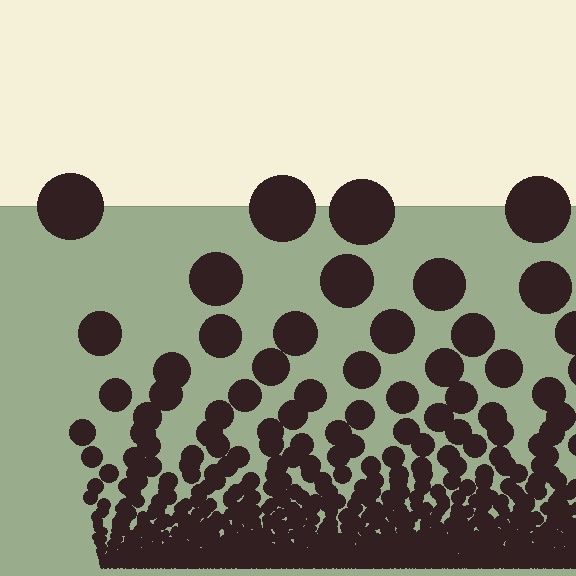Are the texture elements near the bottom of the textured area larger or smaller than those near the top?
Smaller. The gradient is inverted — elements near the bottom are smaller and denser.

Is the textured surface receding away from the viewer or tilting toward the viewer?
The surface appears to tilt toward the viewer. Texture elements get larger and sparser toward the top.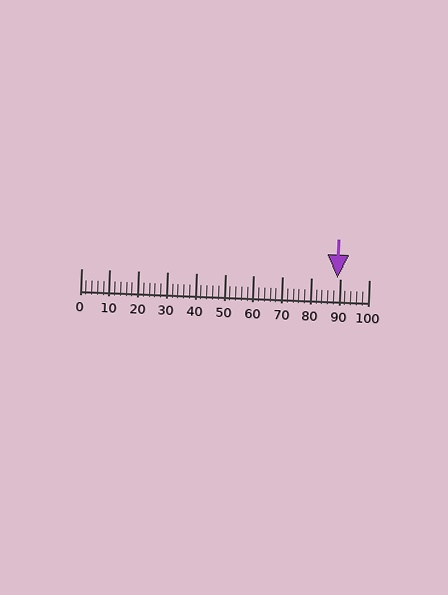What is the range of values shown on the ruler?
The ruler shows values from 0 to 100.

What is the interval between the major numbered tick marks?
The major tick marks are spaced 10 units apart.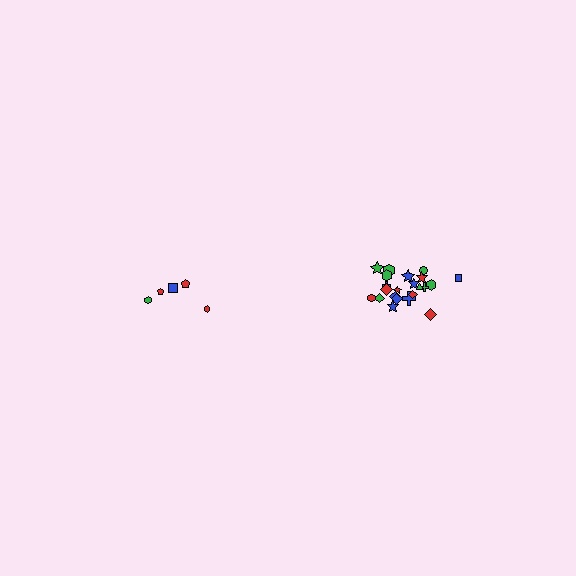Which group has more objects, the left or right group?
The right group.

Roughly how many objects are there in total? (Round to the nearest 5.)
Roughly 25 objects in total.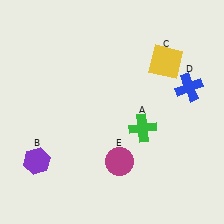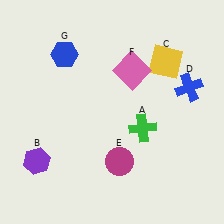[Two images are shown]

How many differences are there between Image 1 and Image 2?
There are 2 differences between the two images.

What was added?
A pink square (F), a blue hexagon (G) were added in Image 2.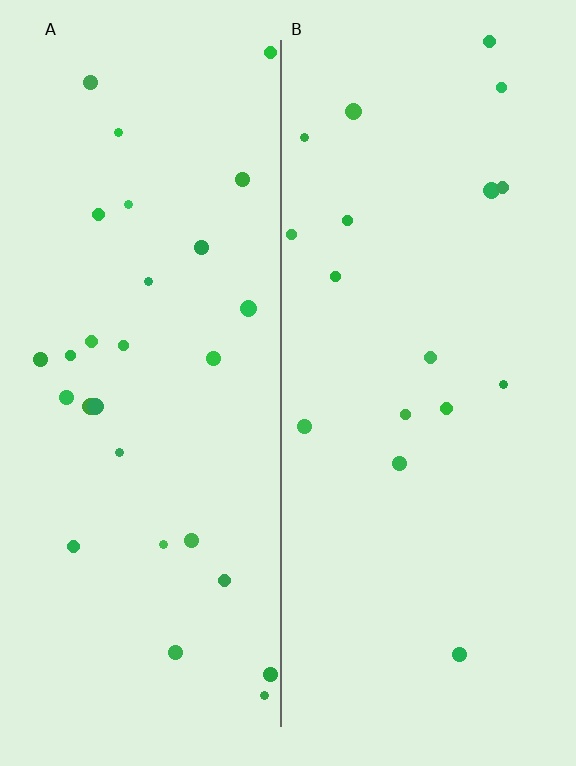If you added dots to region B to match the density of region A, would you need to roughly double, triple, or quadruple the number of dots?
Approximately double.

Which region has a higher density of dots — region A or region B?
A (the left).